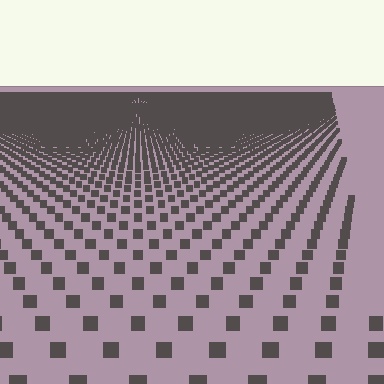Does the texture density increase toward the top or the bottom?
Density increases toward the top.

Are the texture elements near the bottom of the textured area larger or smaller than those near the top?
Larger. Near the bottom, elements are closer to the viewer and appear at a bigger on-screen size.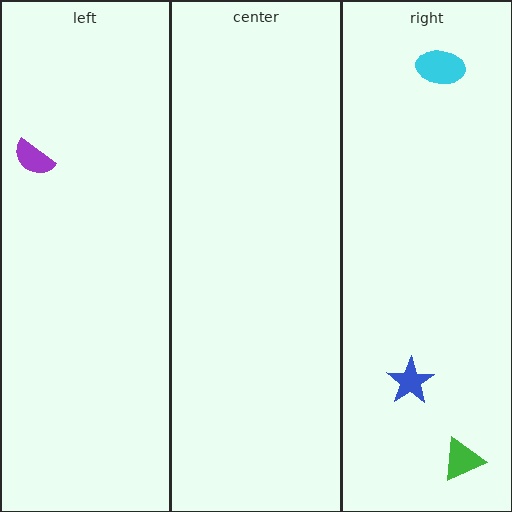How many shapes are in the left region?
1.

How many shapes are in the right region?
3.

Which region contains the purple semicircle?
The left region.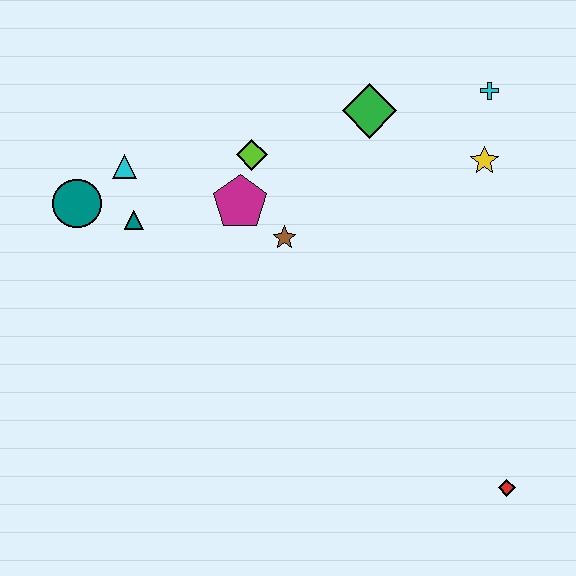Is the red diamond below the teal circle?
Yes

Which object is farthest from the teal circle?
The red diamond is farthest from the teal circle.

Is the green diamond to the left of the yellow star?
Yes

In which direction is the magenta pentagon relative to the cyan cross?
The magenta pentagon is to the left of the cyan cross.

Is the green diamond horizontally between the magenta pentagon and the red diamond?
Yes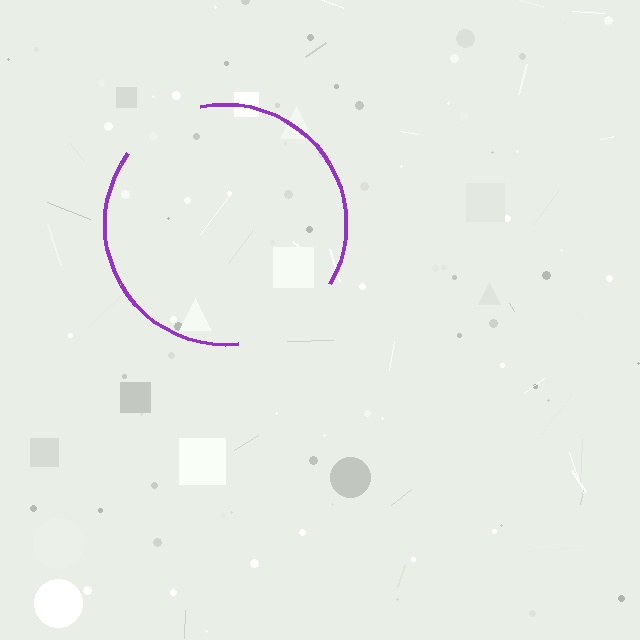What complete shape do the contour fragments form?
The contour fragments form a circle.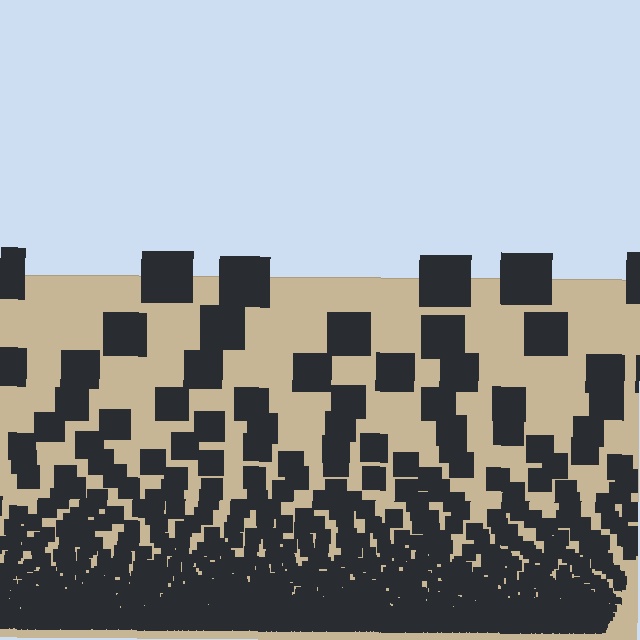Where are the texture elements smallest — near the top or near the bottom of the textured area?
Near the bottom.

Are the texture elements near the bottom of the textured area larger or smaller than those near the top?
Smaller. The gradient is inverted — elements near the bottom are smaller and denser.